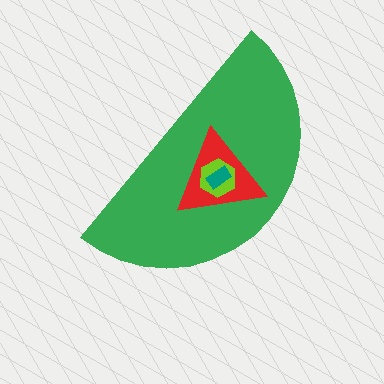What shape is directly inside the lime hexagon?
The teal rectangle.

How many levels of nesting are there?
4.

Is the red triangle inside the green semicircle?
Yes.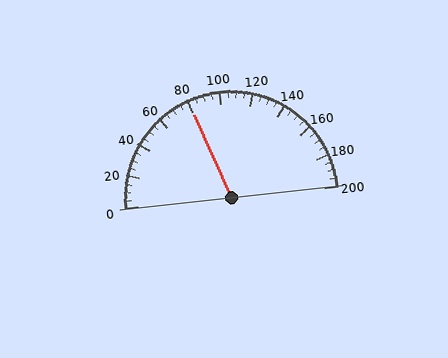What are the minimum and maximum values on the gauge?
The gauge ranges from 0 to 200.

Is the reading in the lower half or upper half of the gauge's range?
The reading is in the lower half of the range (0 to 200).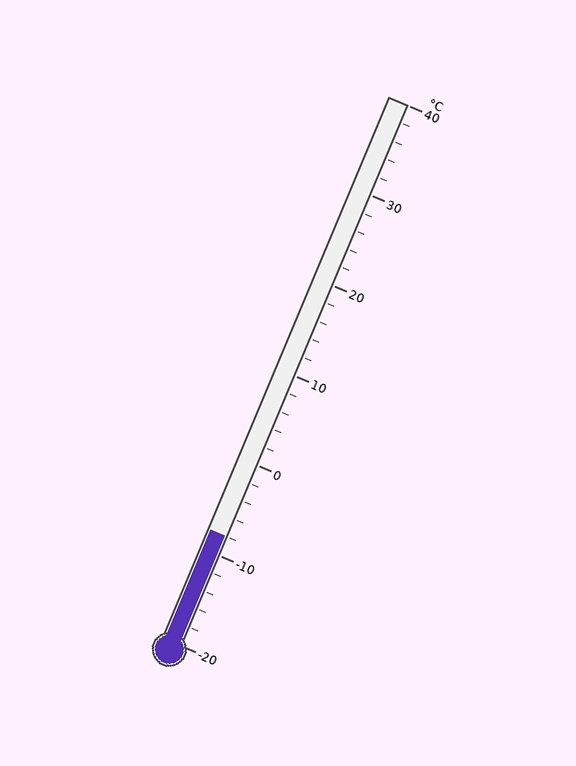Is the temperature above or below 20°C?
The temperature is below 20°C.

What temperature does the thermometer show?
The thermometer shows approximately -8°C.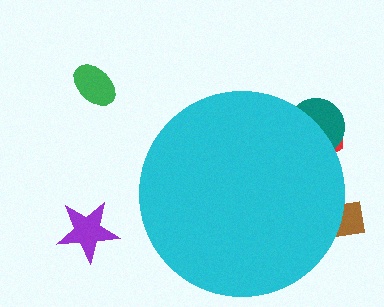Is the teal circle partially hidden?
Yes, the teal circle is partially hidden behind the cyan circle.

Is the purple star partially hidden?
No, the purple star is fully visible.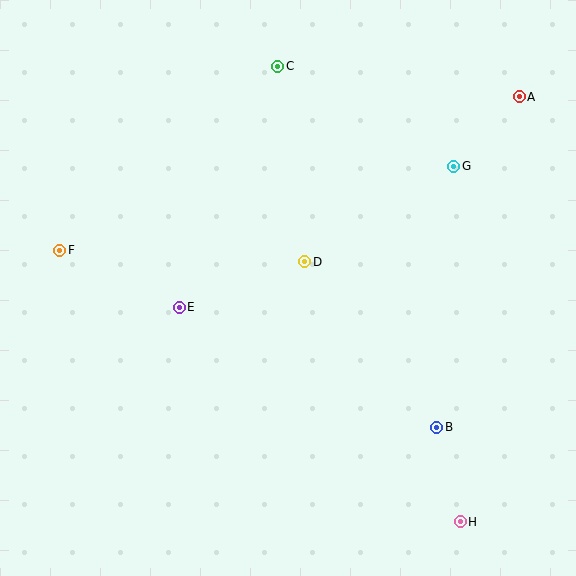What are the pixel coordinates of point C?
Point C is at (278, 66).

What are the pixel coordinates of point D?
Point D is at (305, 262).